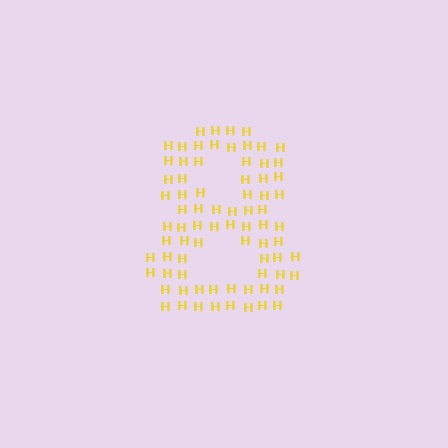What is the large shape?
The large shape is the digit 8.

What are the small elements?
The small elements are letter H's.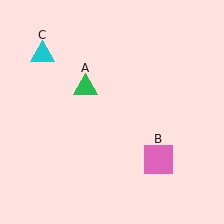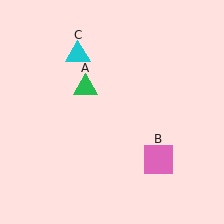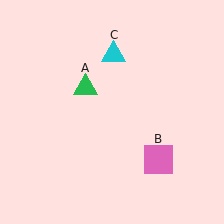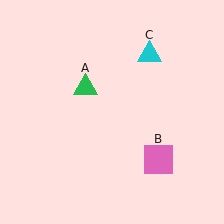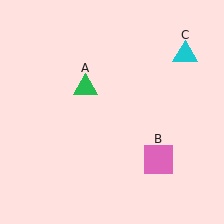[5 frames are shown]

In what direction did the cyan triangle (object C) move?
The cyan triangle (object C) moved right.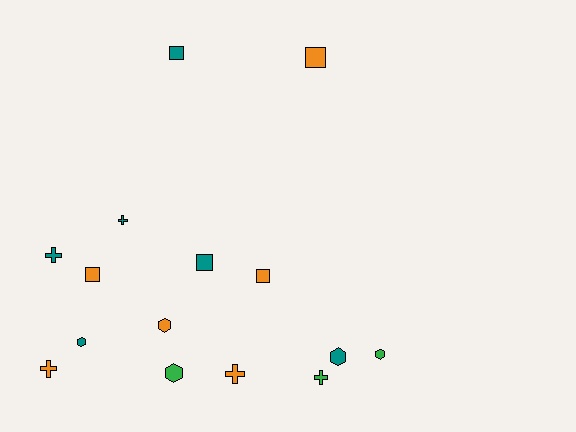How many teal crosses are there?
There are 2 teal crosses.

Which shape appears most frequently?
Hexagon, with 5 objects.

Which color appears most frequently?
Orange, with 6 objects.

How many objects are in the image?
There are 15 objects.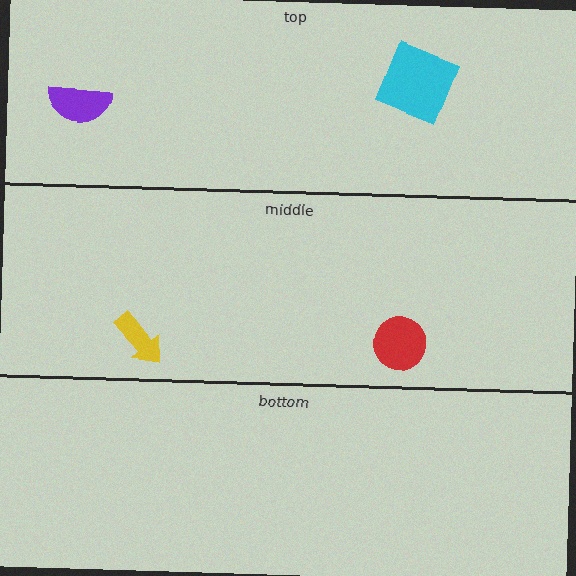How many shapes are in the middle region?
2.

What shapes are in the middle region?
The red circle, the yellow arrow.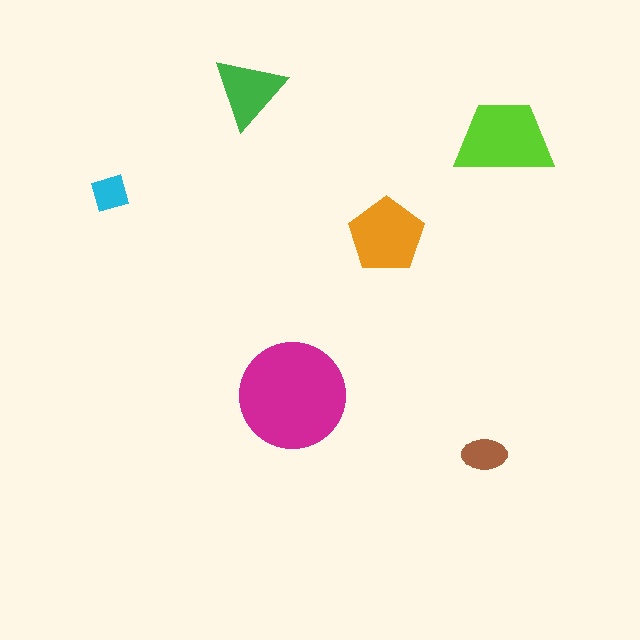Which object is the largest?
The magenta circle.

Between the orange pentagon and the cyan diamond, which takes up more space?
The orange pentagon.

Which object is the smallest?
The cyan diamond.